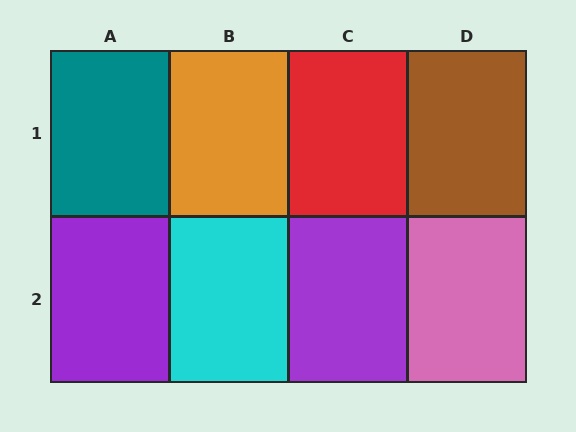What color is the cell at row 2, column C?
Purple.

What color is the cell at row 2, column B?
Cyan.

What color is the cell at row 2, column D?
Pink.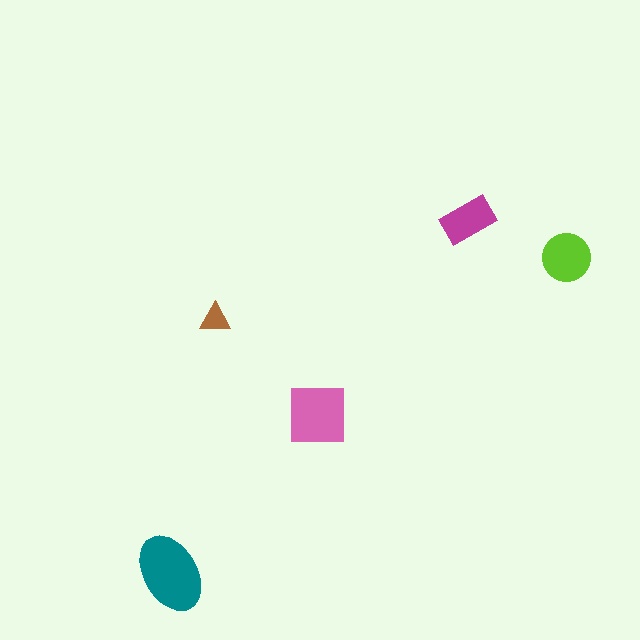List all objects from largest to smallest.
The teal ellipse, the pink square, the lime circle, the magenta rectangle, the brown triangle.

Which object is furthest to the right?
The lime circle is rightmost.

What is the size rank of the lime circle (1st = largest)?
3rd.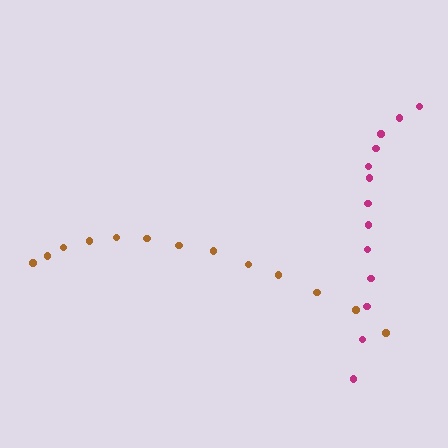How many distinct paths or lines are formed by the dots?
There are 2 distinct paths.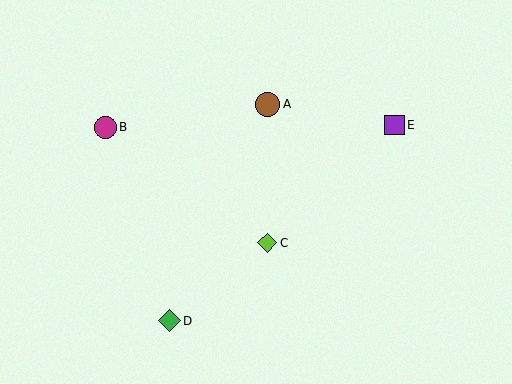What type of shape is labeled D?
Shape D is a green diamond.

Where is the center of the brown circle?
The center of the brown circle is at (268, 104).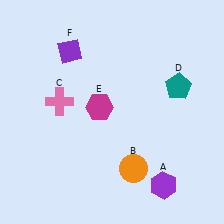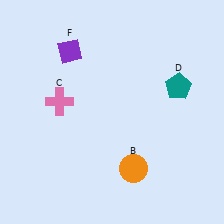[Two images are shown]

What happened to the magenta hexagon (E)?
The magenta hexagon (E) was removed in Image 2. It was in the top-left area of Image 1.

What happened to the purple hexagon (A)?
The purple hexagon (A) was removed in Image 2. It was in the bottom-right area of Image 1.